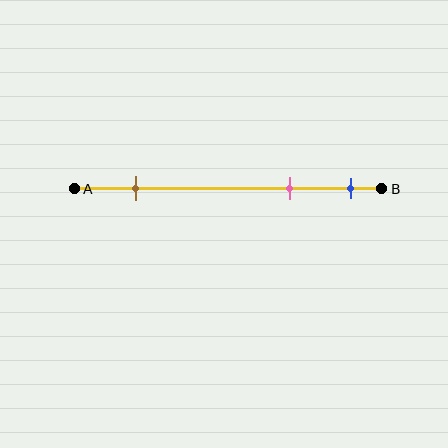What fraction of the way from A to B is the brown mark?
The brown mark is approximately 20% (0.2) of the way from A to B.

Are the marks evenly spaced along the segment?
No, the marks are not evenly spaced.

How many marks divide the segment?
There are 3 marks dividing the segment.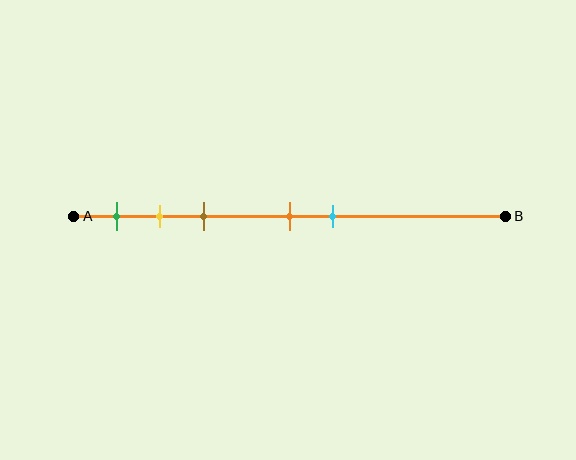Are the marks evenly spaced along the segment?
No, the marks are not evenly spaced.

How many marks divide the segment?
There are 5 marks dividing the segment.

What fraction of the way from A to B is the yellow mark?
The yellow mark is approximately 20% (0.2) of the way from A to B.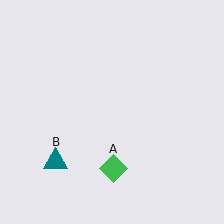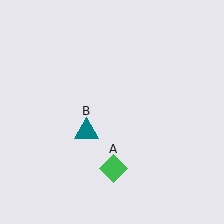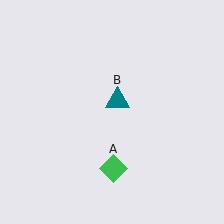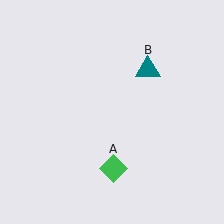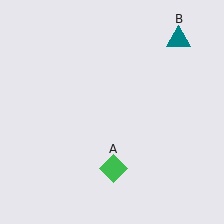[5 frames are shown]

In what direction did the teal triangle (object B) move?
The teal triangle (object B) moved up and to the right.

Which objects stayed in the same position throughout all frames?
Green diamond (object A) remained stationary.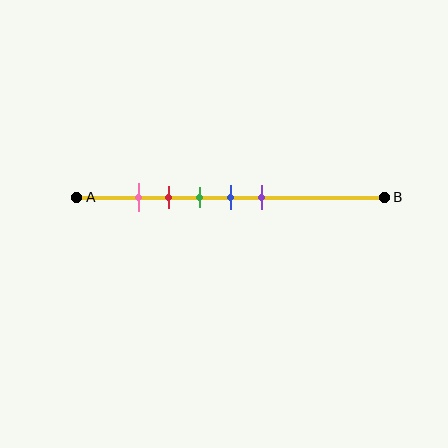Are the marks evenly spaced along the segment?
Yes, the marks are approximately evenly spaced.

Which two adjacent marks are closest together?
The pink and red marks are the closest adjacent pair.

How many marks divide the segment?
There are 5 marks dividing the segment.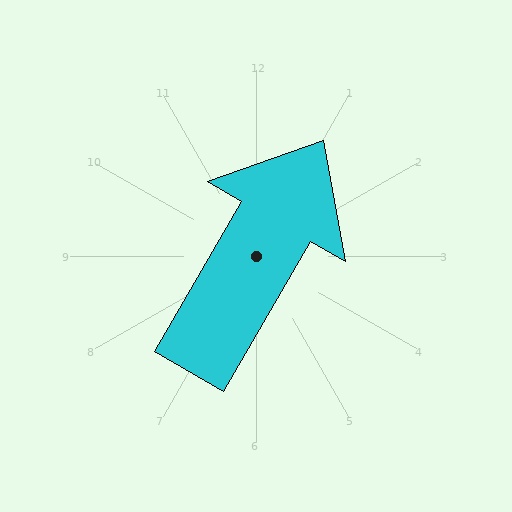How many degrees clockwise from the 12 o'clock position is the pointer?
Approximately 30 degrees.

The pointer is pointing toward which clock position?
Roughly 1 o'clock.